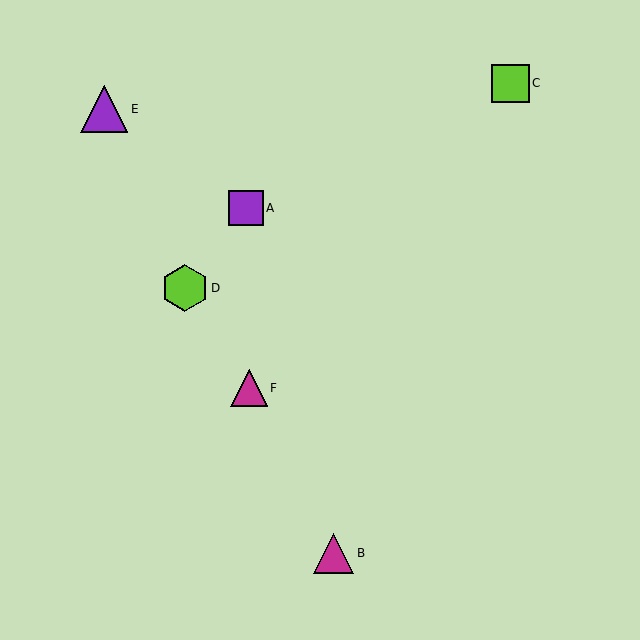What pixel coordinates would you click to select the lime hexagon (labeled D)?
Click at (185, 288) to select the lime hexagon D.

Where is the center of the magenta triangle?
The center of the magenta triangle is at (249, 388).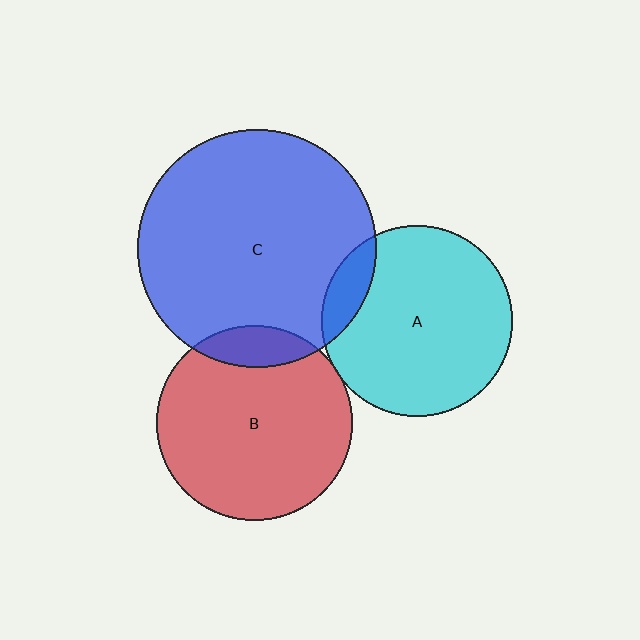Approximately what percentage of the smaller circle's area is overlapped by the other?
Approximately 10%.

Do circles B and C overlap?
Yes.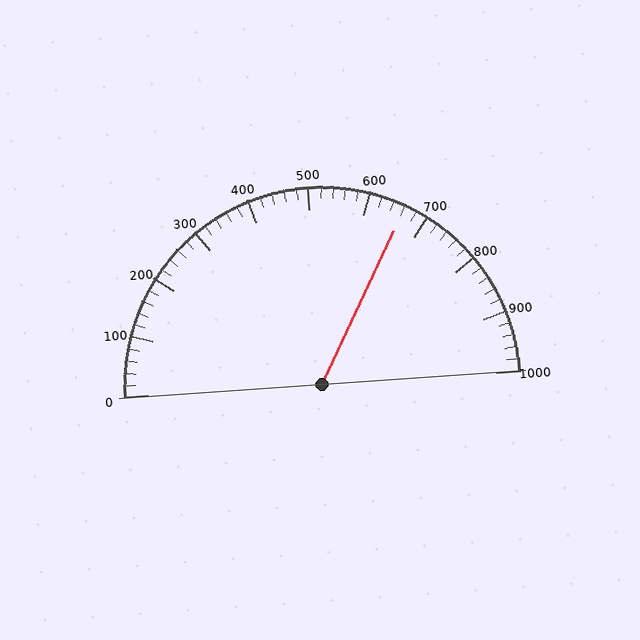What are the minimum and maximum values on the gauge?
The gauge ranges from 0 to 1000.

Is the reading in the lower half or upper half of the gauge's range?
The reading is in the upper half of the range (0 to 1000).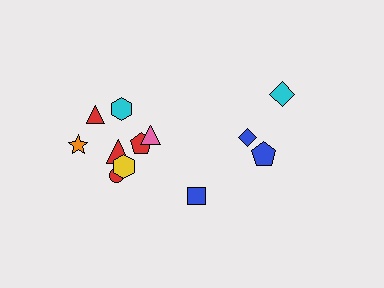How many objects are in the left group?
There are 8 objects.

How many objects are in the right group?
There are 4 objects.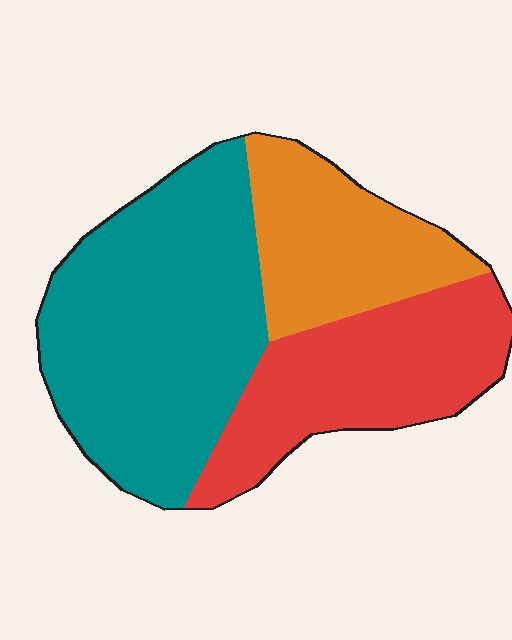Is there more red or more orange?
Red.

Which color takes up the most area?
Teal, at roughly 50%.